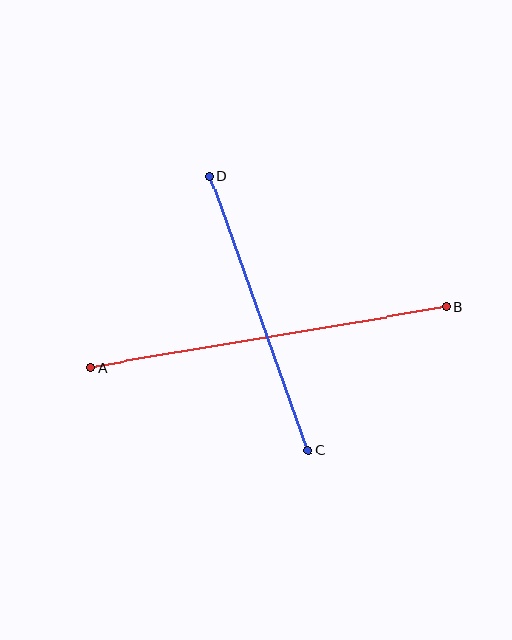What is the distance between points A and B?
The distance is approximately 360 pixels.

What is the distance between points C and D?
The distance is approximately 291 pixels.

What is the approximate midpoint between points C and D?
The midpoint is at approximately (259, 313) pixels.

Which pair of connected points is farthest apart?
Points A and B are farthest apart.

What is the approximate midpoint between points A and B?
The midpoint is at approximately (269, 337) pixels.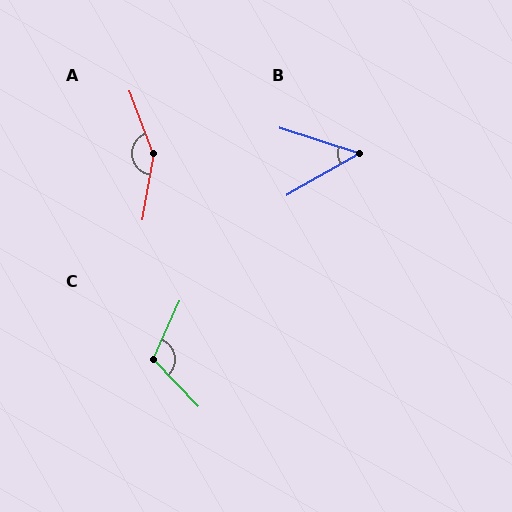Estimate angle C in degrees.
Approximately 111 degrees.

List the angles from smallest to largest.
B (47°), C (111°), A (150°).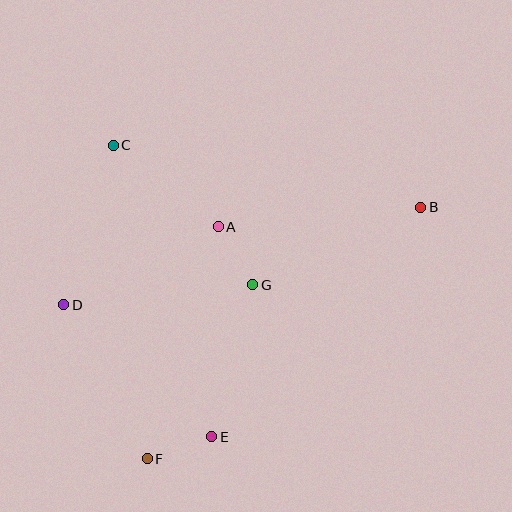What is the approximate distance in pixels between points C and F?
The distance between C and F is approximately 315 pixels.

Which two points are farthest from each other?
Points B and F are farthest from each other.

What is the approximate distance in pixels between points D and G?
The distance between D and G is approximately 190 pixels.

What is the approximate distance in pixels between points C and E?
The distance between C and E is approximately 308 pixels.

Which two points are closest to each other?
Points A and G are closest to each other.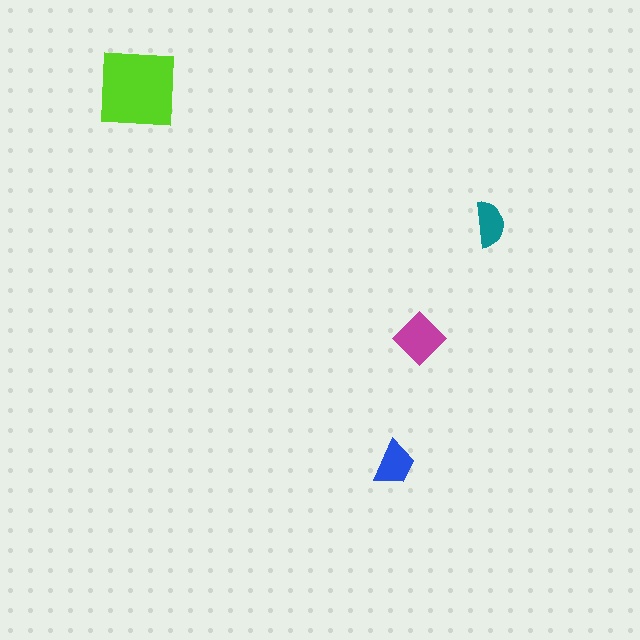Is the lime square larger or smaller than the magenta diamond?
Larger.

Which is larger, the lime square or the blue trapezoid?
The lime square.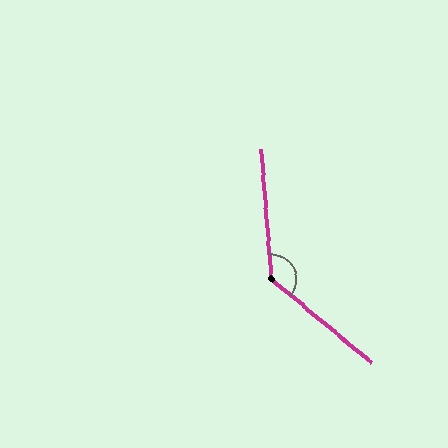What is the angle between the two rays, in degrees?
Approximately 134 degrees.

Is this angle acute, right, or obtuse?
It is obtuse.